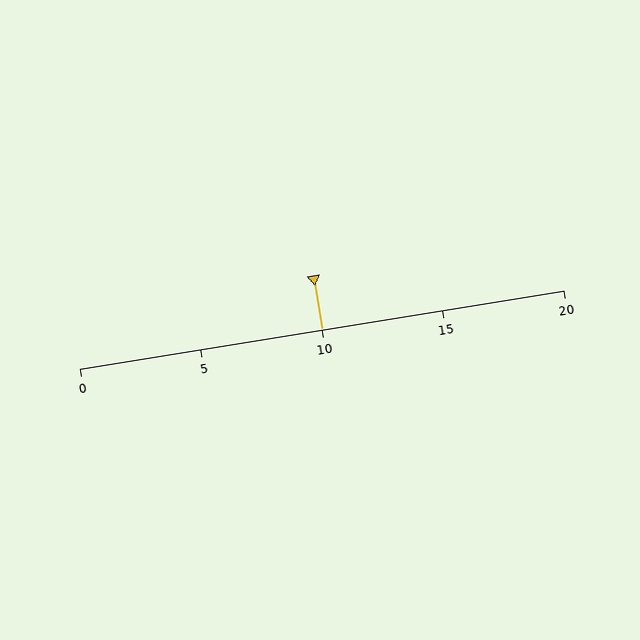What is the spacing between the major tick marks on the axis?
The major ticks are spaced 5 apart.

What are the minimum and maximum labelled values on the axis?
The axis runs from 0 to 20.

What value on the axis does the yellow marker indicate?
The marker indicates approximately 10.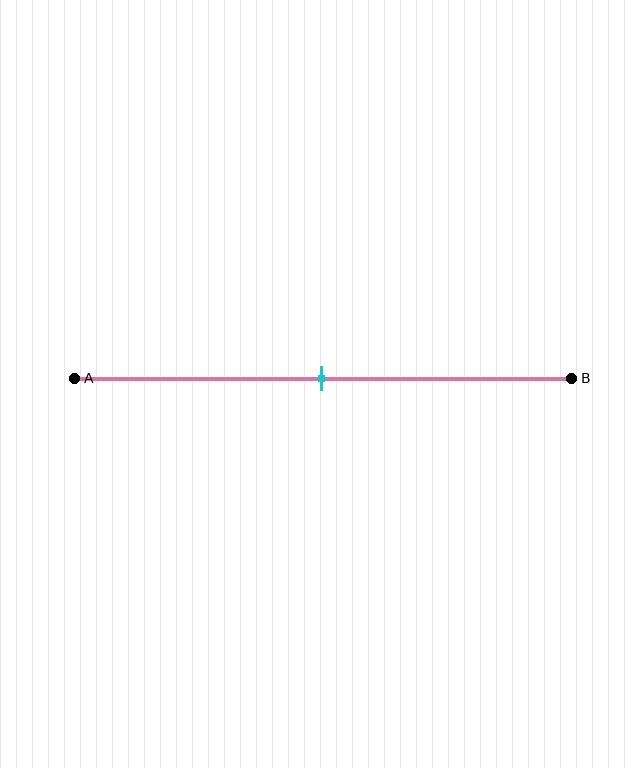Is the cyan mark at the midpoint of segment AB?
Yes, the mark is approximately at the midpoint.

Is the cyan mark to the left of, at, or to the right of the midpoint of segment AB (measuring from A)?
The cyan mark is approximately at the midpoint of segment AB.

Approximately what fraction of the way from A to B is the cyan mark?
The cyan mark is approximately 50% of the way from A to B.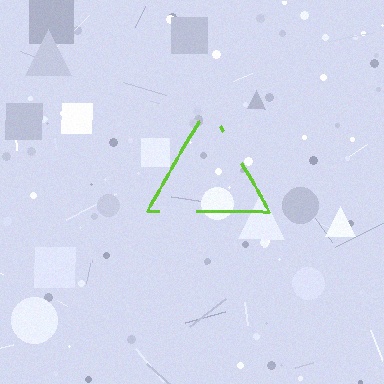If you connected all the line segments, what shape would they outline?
They would outline a triangle.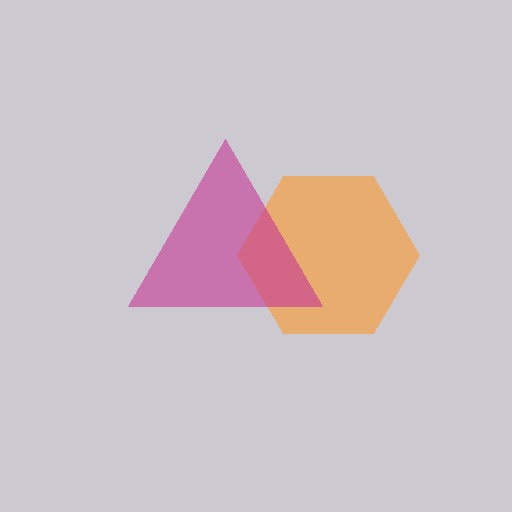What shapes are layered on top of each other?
The layered shapes are: an orange hexagon, a magenta triangle.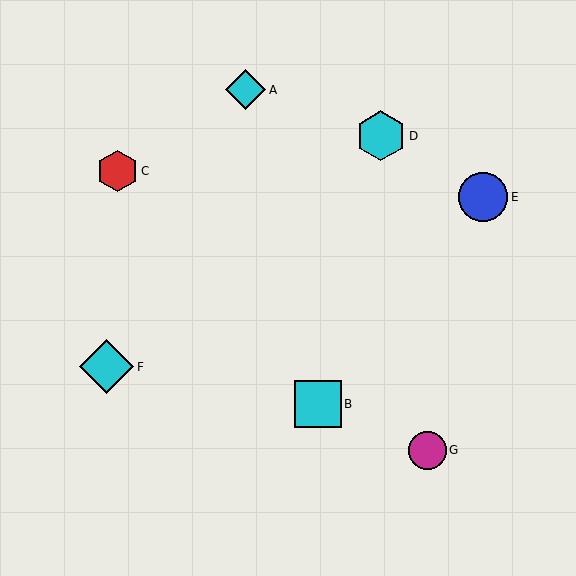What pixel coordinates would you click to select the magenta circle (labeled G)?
Click at (427, 450) to select the magenta circle G.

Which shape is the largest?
The cyan diamond (labeled F) is the largest.